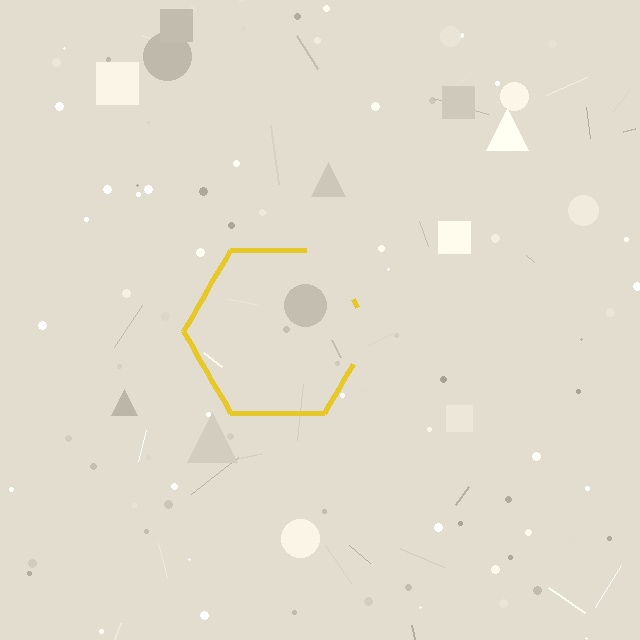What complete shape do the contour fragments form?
The contour fragments form a hexagon.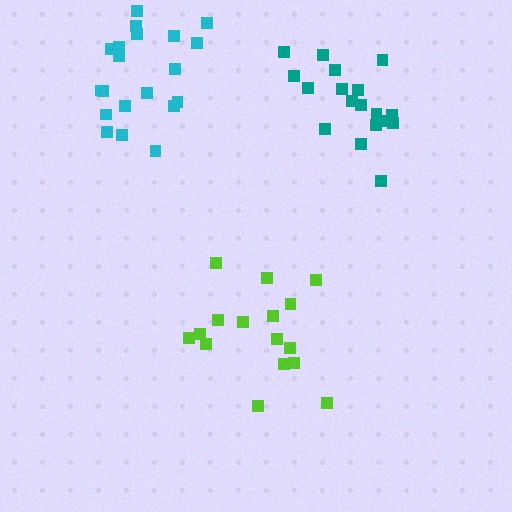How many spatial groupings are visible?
There are 3 spatial groupings.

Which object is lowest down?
The lime cluster is bottommost.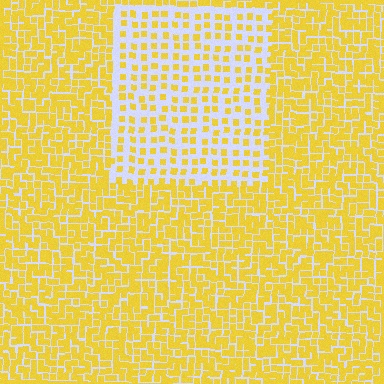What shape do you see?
I see a rectangle.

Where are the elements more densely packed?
The elements are more densely packed outside the rectangle boundary.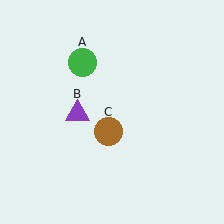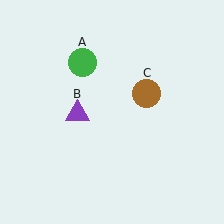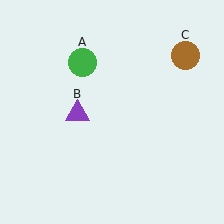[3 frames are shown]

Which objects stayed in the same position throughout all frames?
Green circle (object A) and purple triangle (object B) remained stationary.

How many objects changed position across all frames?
1 object changed position: brown circle (object C).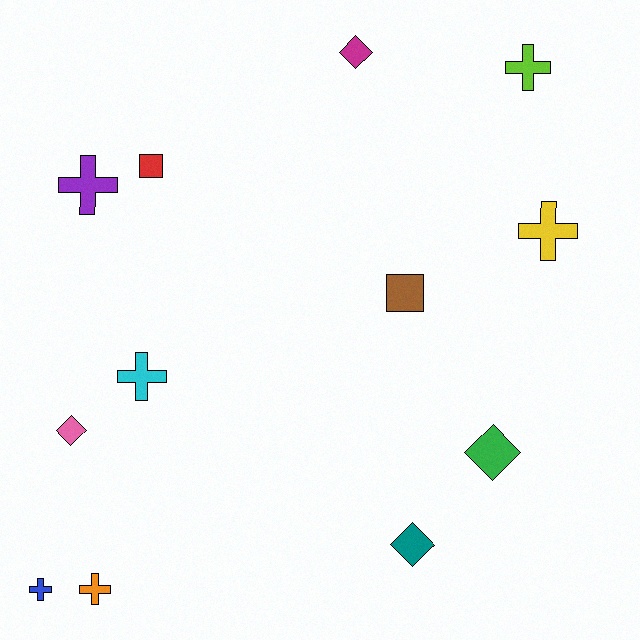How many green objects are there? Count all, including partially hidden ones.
There is 1 green object.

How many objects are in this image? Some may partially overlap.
There are 12 objects.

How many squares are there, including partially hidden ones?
There are 2 squares.